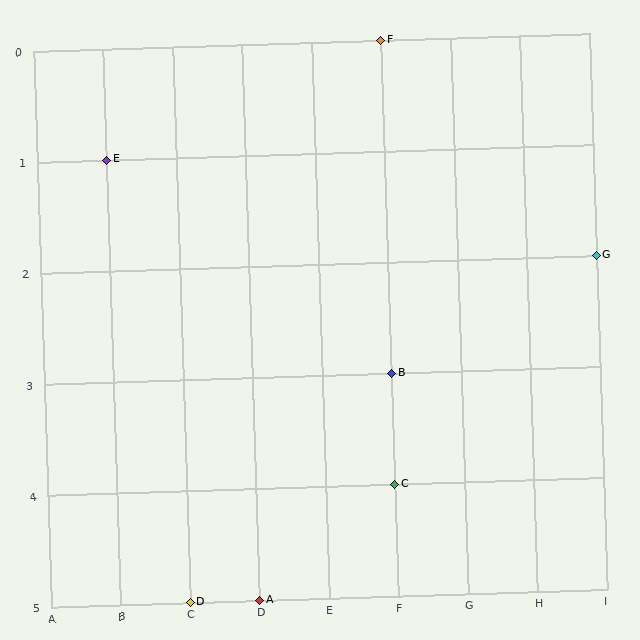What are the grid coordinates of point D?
Point D is at grid coordinates (C, 5).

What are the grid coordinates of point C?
Point C is at grid coordinates (F, 4).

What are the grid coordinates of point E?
Point E is at grid coordinates (B, 1).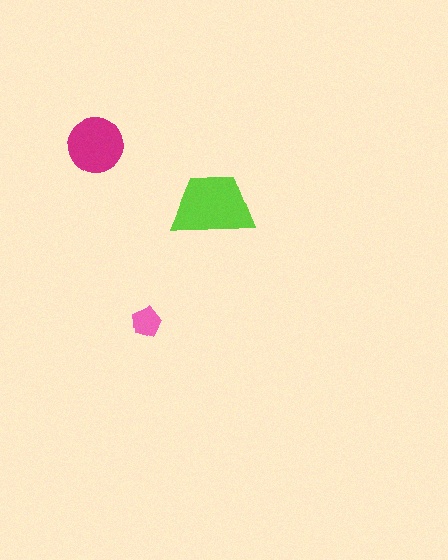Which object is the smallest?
The pink pentagon.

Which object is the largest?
The lime trapezoid.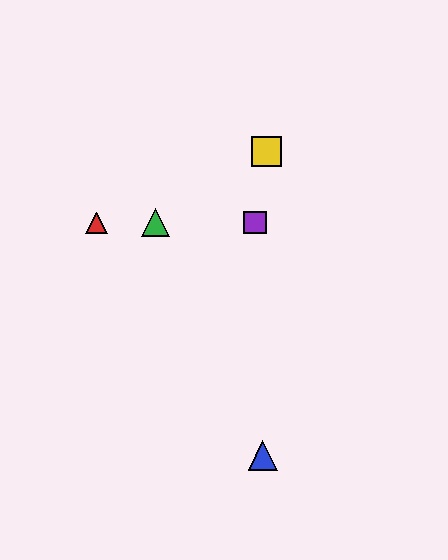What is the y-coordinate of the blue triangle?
The blue triangle is at y≈455.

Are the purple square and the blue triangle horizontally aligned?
No, the purple square is at y≈223 and the blue triangle is at y≈455.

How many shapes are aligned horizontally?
3 shapes (the red triangle, the green triangle, the purple square) are aligned horizontally.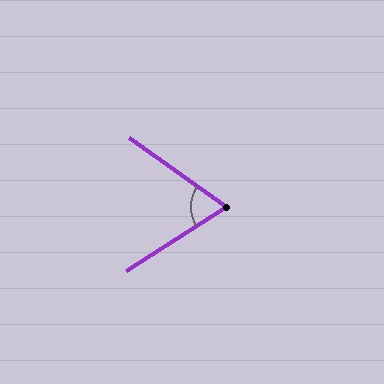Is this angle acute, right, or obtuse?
It is acute.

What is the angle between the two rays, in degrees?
Approximately 68 degrees.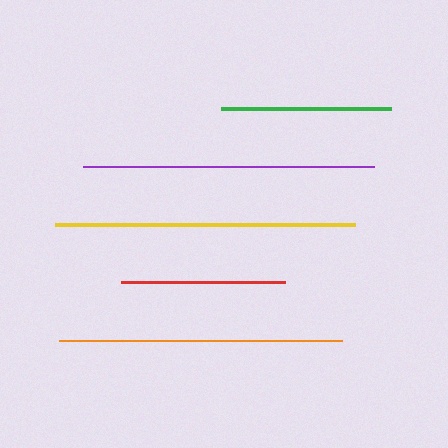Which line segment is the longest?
The yellow line is the longest at approximately 301 pixels.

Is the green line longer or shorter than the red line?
The green line is longer than the red line.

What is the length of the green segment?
The green segment is approximately 169 pixels long.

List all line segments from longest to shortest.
From longest to shortest: yellow, purple, orange, green, red.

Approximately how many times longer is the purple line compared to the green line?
The purple line is approximately 1.7 times the length of the green line.